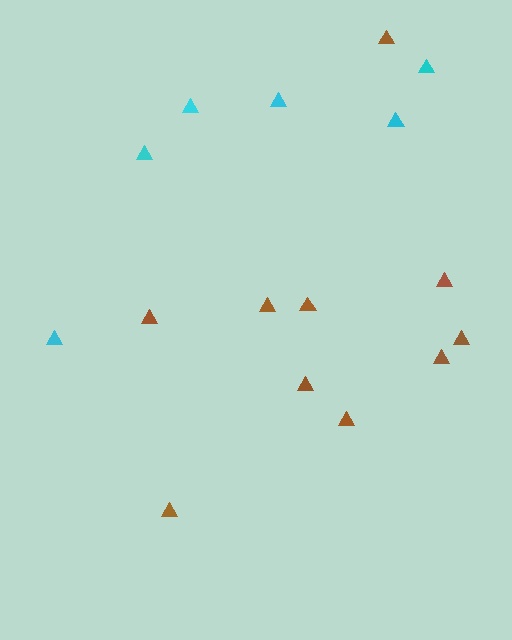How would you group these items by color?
There are 2 groups: one group of brown triangles (10) and one group of cyan triangles (6).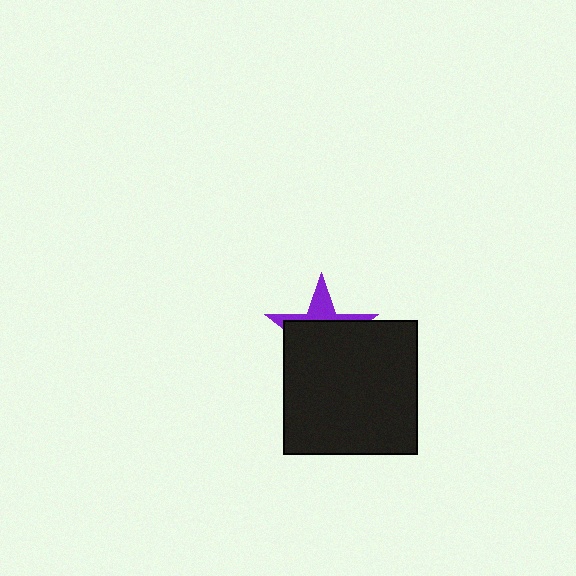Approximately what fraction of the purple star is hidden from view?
Roughly 70% of the purple star is hidden behind the black square.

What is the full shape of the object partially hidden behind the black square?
The partially hidden object is a purple star.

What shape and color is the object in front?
The object in front is a black square.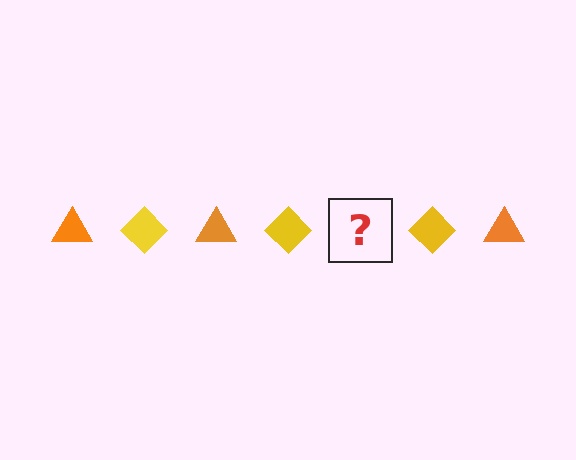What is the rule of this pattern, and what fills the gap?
The rule is that the pattern alternates between orange triangle and yellow diamond. The gap should be filled with an orange triangle.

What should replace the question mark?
The question mark should be replaced with an orange triangle.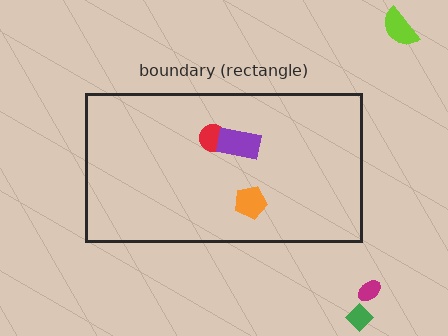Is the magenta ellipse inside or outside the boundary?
Outside.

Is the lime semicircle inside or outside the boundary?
Outside.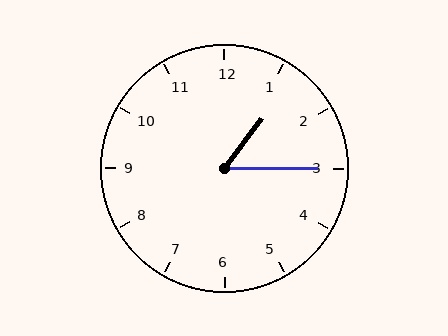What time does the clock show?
1:15.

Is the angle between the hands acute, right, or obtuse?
It is acute.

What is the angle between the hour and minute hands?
Approximately 52 degrees.